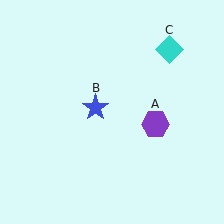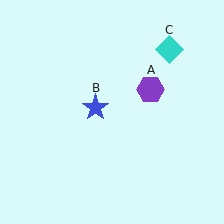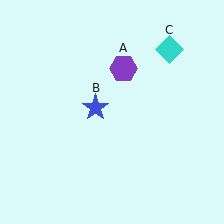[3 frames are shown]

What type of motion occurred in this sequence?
The purple hexagon (object A) rotated counterclockwise around the center of the scene.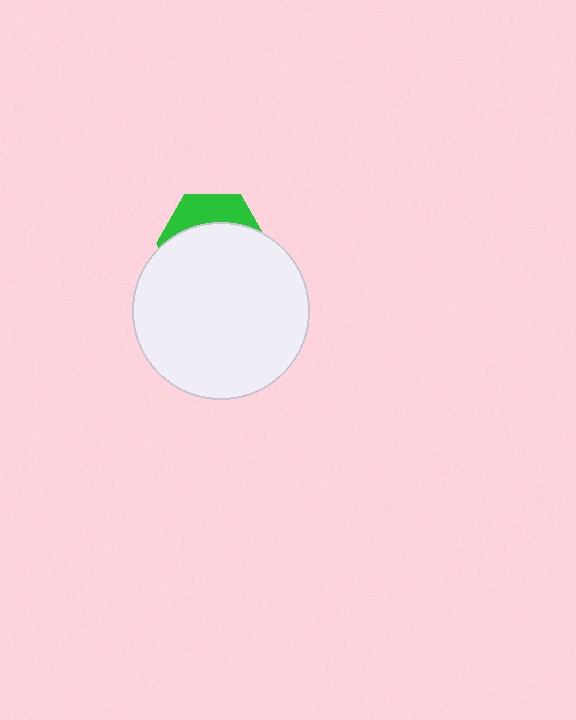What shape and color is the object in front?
The object in front is a white circle.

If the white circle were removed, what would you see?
You would see the complete green hexagon.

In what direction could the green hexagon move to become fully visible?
The green hexagon could move up. That would shift it out from behind the white circle entirely.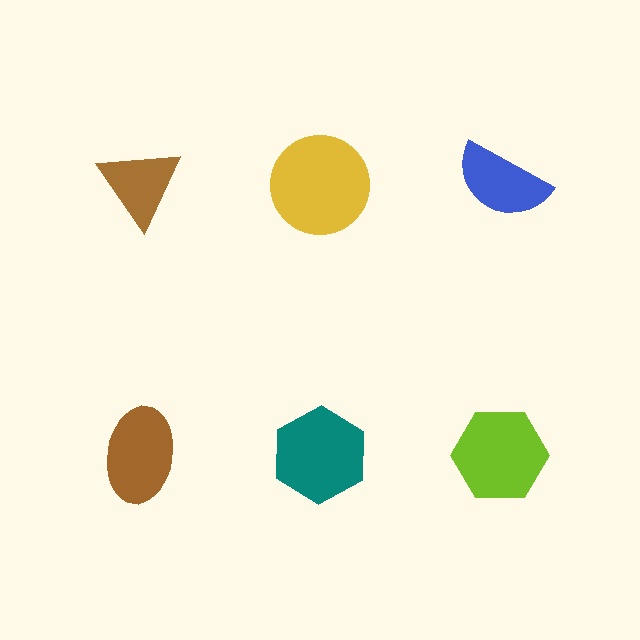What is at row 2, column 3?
A lime hexagon.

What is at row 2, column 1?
A brown ellipse.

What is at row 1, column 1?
A brown triangle.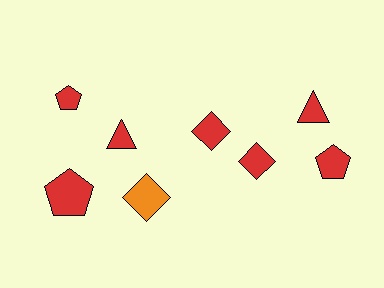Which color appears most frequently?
Red, with 7 objects.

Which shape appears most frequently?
Pentagon, with 3 objects.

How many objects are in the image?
There are 8 objects.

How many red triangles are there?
There are 2 red triangles.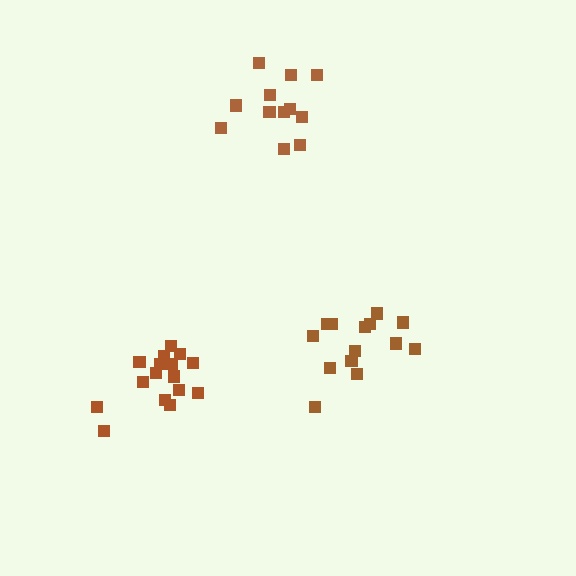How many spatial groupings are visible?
There are 3 spatial groupings.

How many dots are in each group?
Group 1: 12 dots, Group 2: 14 dots, Group 3: 16 dots (42 total).